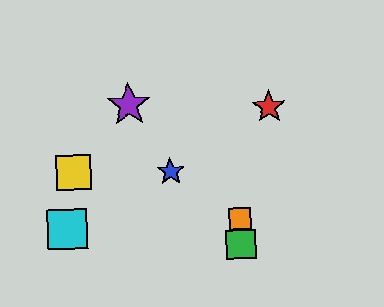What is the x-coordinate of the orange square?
The orange square is at x≈240.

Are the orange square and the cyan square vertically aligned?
No, the orange square is at x≈240 and the cyan square is at x≈67.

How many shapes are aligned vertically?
2 shapes (the green square, the orange square) are aligned vertically.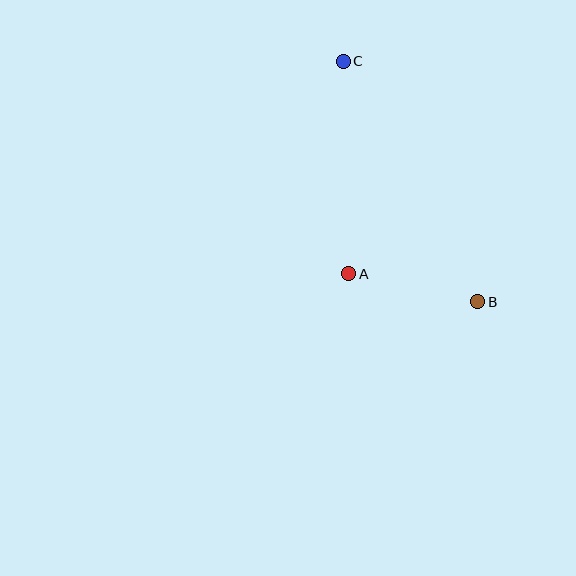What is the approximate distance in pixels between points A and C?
The distance between A and C is approximately 213 pixels.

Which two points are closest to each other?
Points A and B are closest to each other.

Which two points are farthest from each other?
Points B and C are farthest from each other.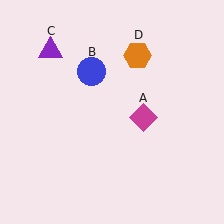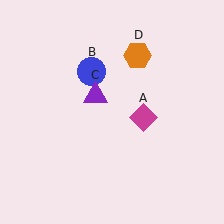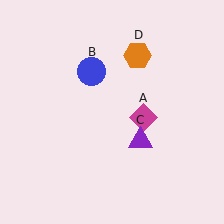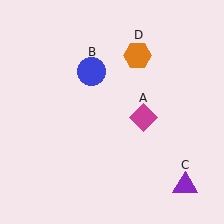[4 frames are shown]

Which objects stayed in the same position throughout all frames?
Magenta diamond (object A) and blue circle (object B) and orange hexagon (object D) remained stationary.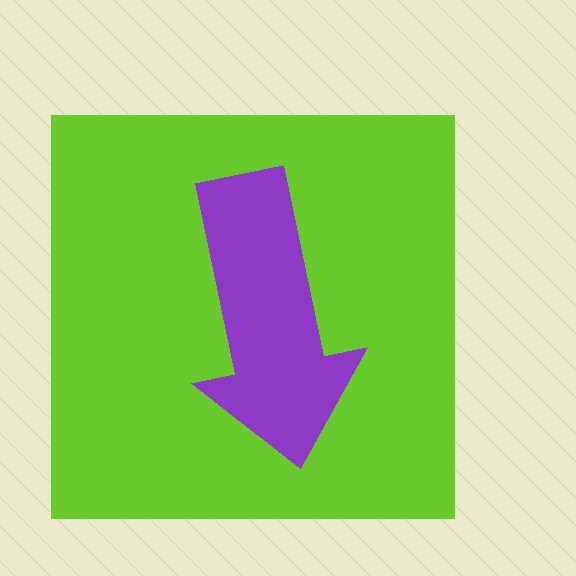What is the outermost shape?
The lime square.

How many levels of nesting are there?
2.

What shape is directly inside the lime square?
The purple arrow.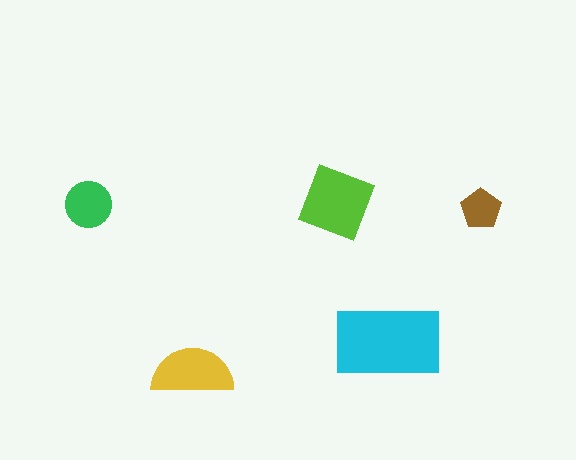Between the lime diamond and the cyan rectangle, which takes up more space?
The cyan rectangle.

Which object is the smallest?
The brown pentagon.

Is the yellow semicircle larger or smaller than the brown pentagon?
Larger.